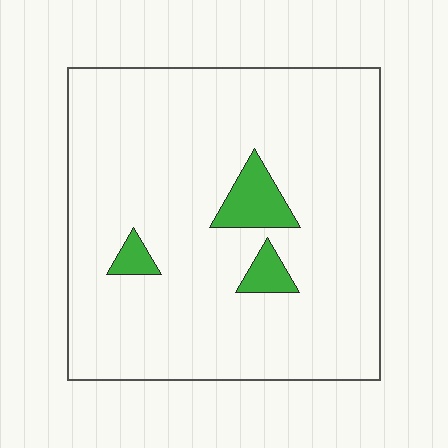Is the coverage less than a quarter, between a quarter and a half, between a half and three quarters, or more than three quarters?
Less than a quarter.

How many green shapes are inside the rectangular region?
3.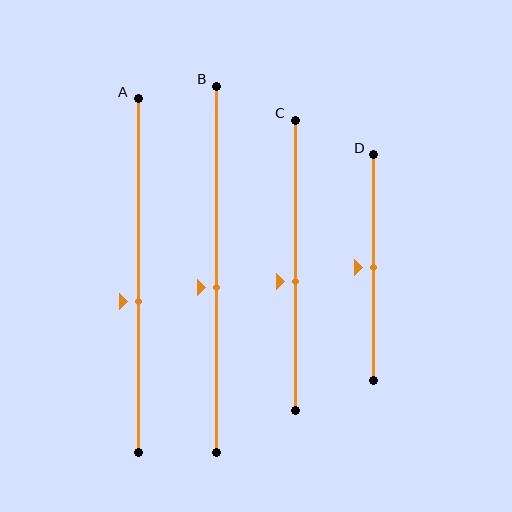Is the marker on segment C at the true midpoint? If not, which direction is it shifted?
No, the marker on segment C is shifted downward by about 6% of the segment length.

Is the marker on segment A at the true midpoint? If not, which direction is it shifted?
No, the marker on segment A is shifted downward by about 7% of the segment length.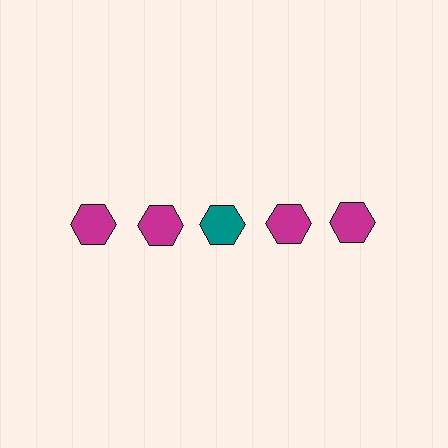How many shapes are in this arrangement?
There are 5 shapes arranged in a grid pattern.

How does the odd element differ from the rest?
It has a different color: teal instead of magenta.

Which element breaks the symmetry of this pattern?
The teal hexagon in the top row, center column breaks the symmetry. All other shapes are magenta hexagons.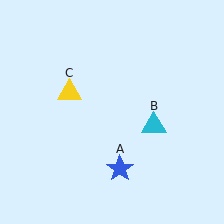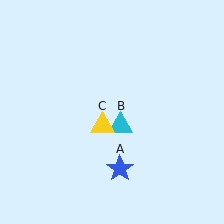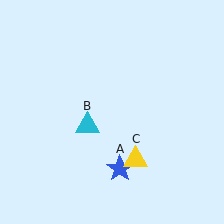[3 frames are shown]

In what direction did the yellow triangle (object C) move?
The yellow triangle (object C) moved down and to the right.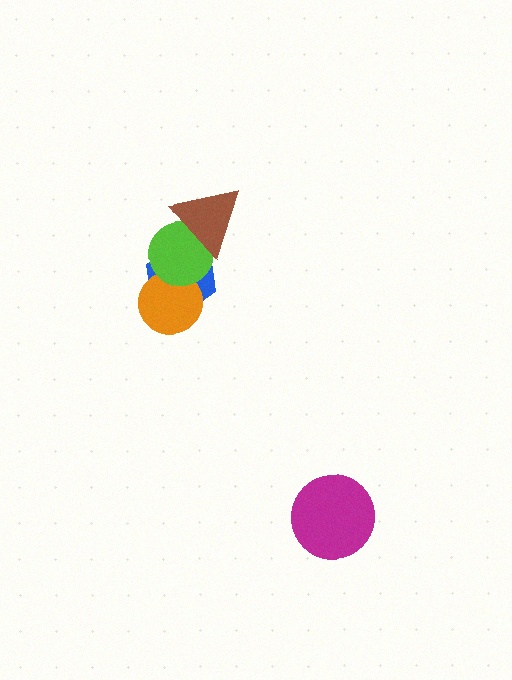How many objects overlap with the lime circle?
3 objects overlap with the lime circle.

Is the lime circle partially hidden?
Yes, it is partially covered by another shape.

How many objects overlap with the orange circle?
2 objects overlap with the orange circle.